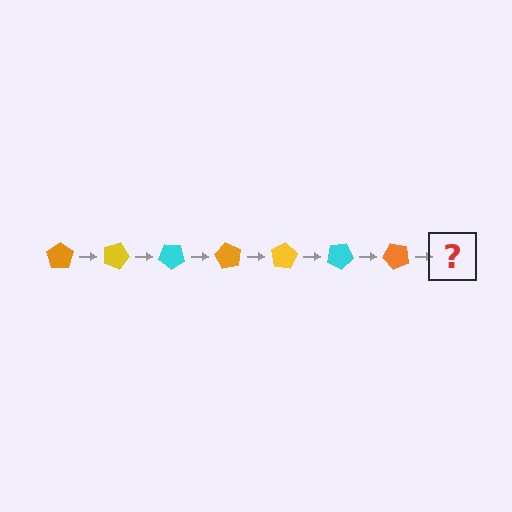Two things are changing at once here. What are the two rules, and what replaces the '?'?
The two rules are that it rotates 20 degrees each step and the color cycles through orange, yellow, and cyan. The '?' should be a yellow pentagon, rotated 140 degrees from the start.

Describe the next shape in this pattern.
It should be a yellow pentagon, rotated 140 degrees from the start.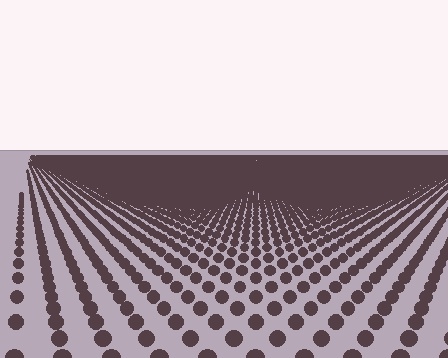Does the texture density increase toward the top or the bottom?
Density increases toward the top.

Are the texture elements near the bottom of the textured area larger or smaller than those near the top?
Larger. Near the bottom, elements are closer to the viewer and appear at a bigger on-screen size.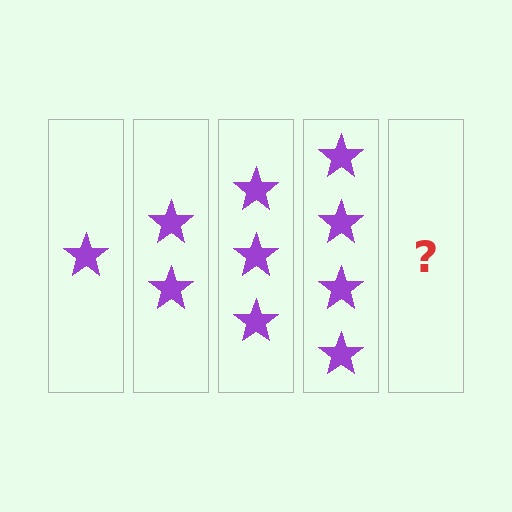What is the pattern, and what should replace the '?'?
The pattern is that each step adds one more star. The '?' should be 5 stars.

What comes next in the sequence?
The next element should be 5 stars.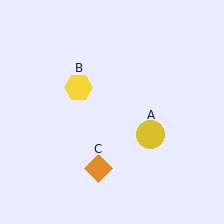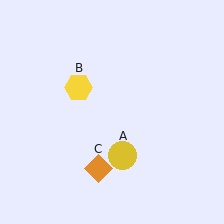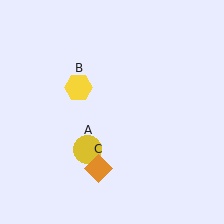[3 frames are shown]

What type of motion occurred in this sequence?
The yellow circle (object A) rotated clockwise around the center of the scene.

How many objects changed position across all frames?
1 object changed position: yellow circle (object A).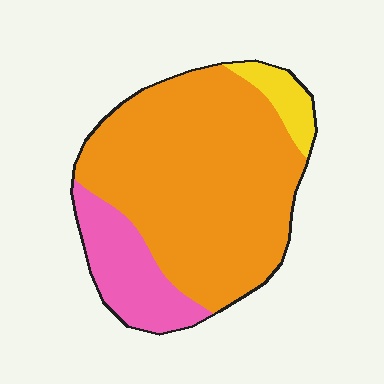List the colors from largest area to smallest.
From largest to smallest: orange, pink, yellow.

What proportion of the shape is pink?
Pink covers roughly 20% of the shape.